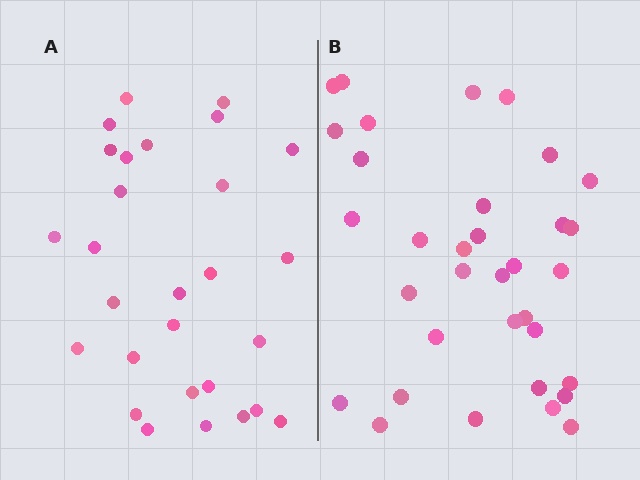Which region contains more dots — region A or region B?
Region B (the right region) has more dots.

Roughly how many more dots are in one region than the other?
Region B has about 6 more dots than region A.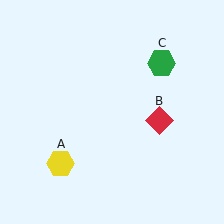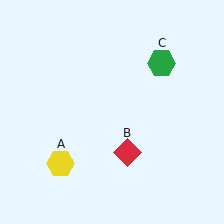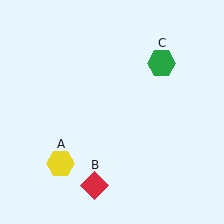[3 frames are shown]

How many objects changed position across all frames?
1 object changed position: red diamond (object B).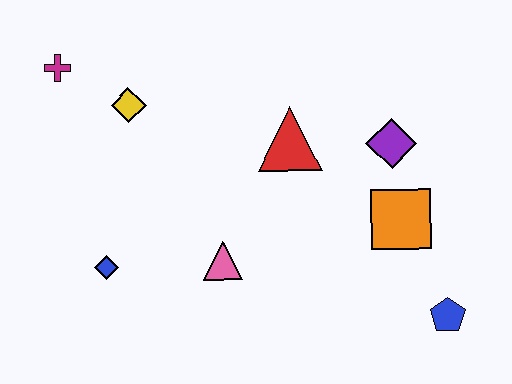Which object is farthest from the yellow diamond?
The blue pentagon is farthest from the yellow diamond.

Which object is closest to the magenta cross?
The yellow diamond is closest to the magenta cross.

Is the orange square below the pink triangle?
No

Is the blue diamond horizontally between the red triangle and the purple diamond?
No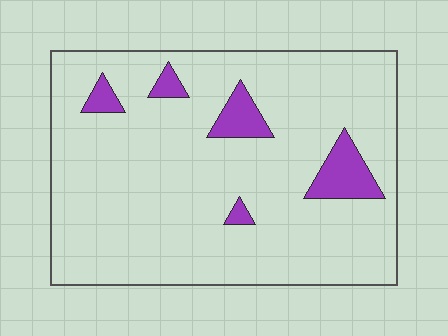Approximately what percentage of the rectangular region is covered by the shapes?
Approximately 10%.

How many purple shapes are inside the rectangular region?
5.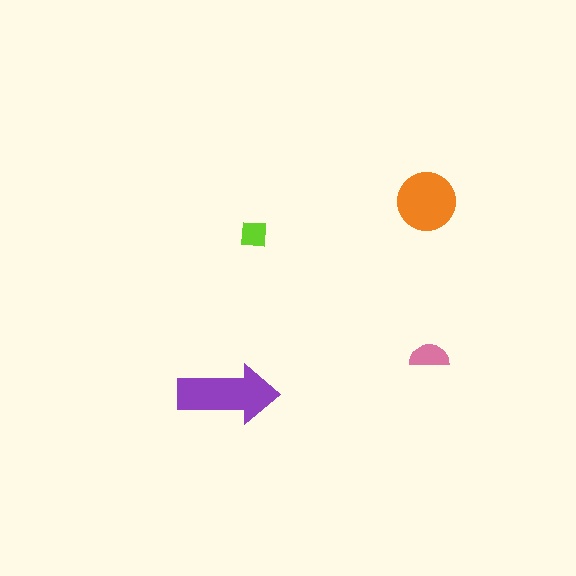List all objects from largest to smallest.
The purple arrow, the orange circle, the pink semicircle, the lime square.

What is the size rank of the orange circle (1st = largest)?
2nd.